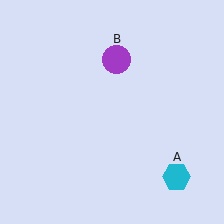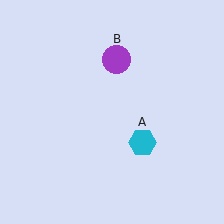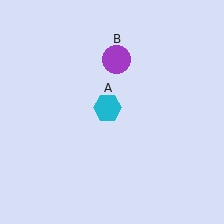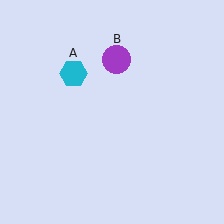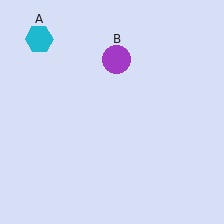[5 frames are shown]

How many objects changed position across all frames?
1 object changed position: cyan hexagon (object A).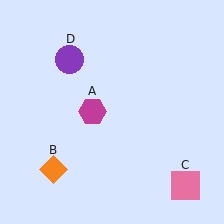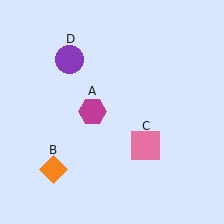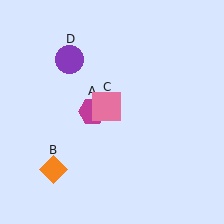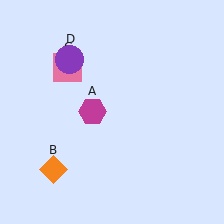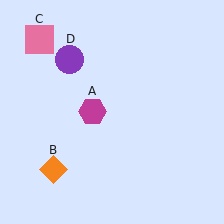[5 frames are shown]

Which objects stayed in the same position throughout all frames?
Magenta hexagon (object A) and orange diamond (object B) and purple circle (object D) remained stationary.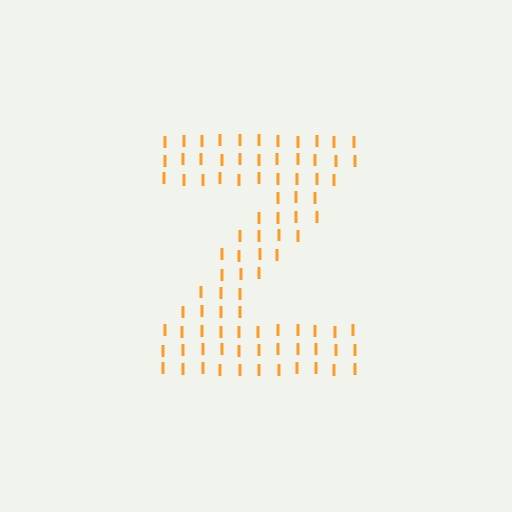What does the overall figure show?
The overall figure shows the letter Z.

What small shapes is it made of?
It is made of small letter I's.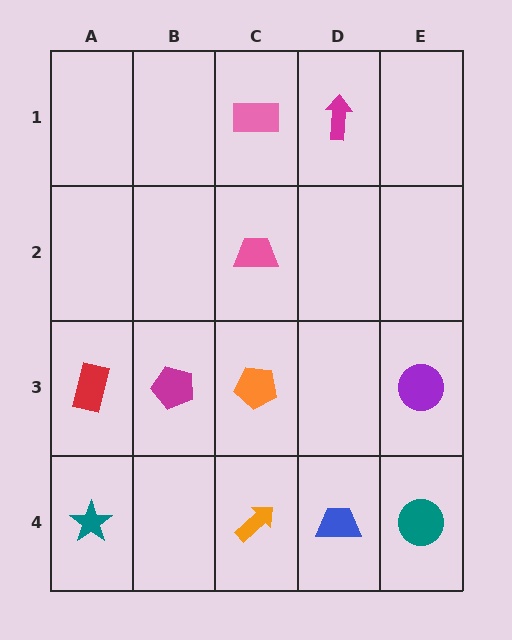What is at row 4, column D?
A blue trapezoid.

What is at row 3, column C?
An orange pentagon.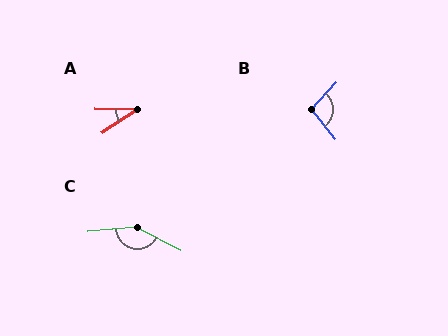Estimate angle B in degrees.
Approximately 98 degrees.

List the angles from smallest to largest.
A (34°), B (98°), C (148°).